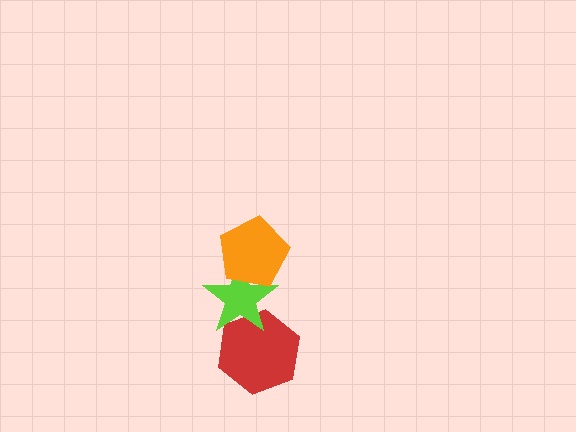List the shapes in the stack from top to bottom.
From top to bottom: the orange pentagon, the lime star, the red hexagon.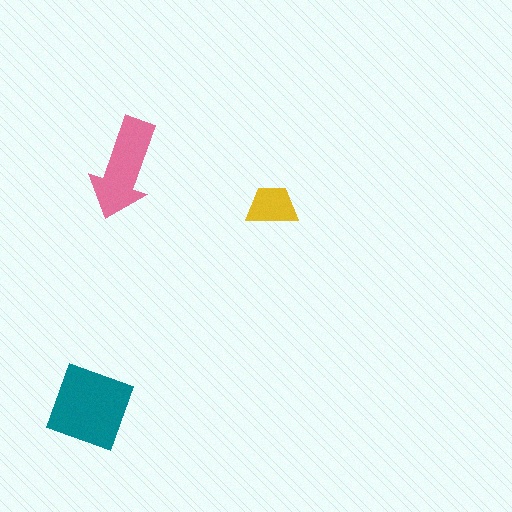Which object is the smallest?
The yellow trapezoid.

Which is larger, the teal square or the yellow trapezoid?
The teal square.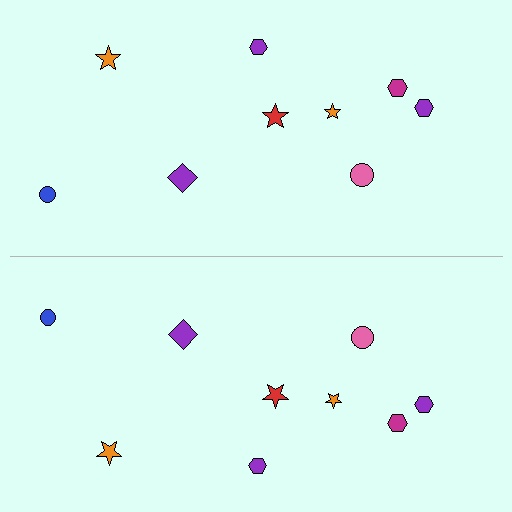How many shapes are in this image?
There are 18 shapes in this image.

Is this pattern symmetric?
Yes, this pattern has bilateral (reflection) symmetry.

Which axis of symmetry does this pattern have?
The pattern has a horizontal axis of symmetry running through the center of the image.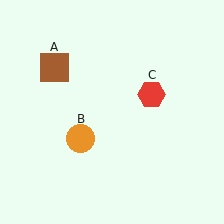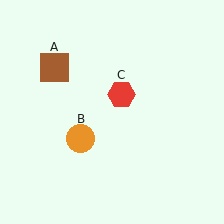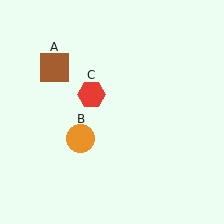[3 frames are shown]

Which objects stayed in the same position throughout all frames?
Brown square (object A) and orange circle (object B) remained stationary.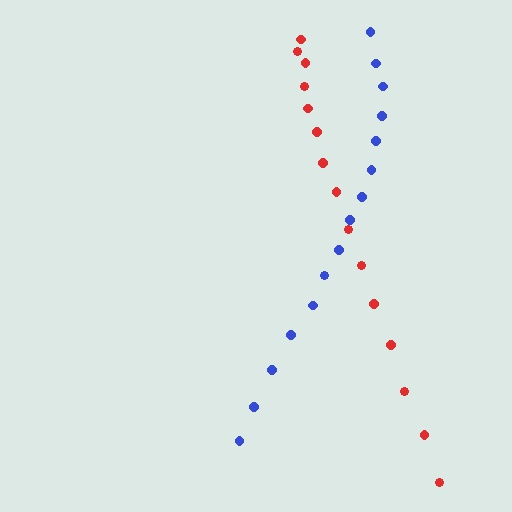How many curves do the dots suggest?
There are 2 distinct paths.